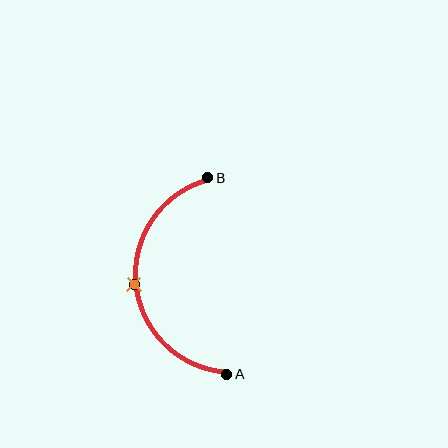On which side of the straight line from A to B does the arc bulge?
The arc bulges to the left of the straight line connecting A and B.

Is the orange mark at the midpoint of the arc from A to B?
Yes. The orange mark lies on the arc at equal arc-length from both A and B — it is the arc midpoint.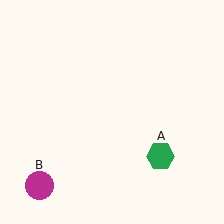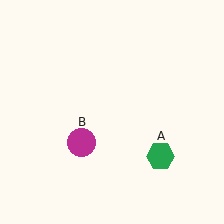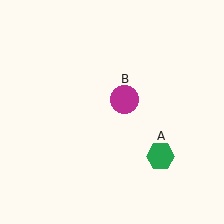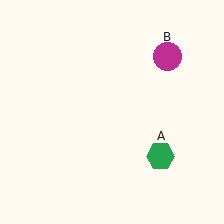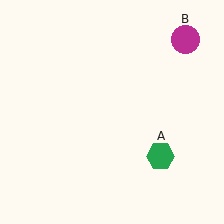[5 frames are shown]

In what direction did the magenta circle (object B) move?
The magenta circle (object B) moved up and to the right.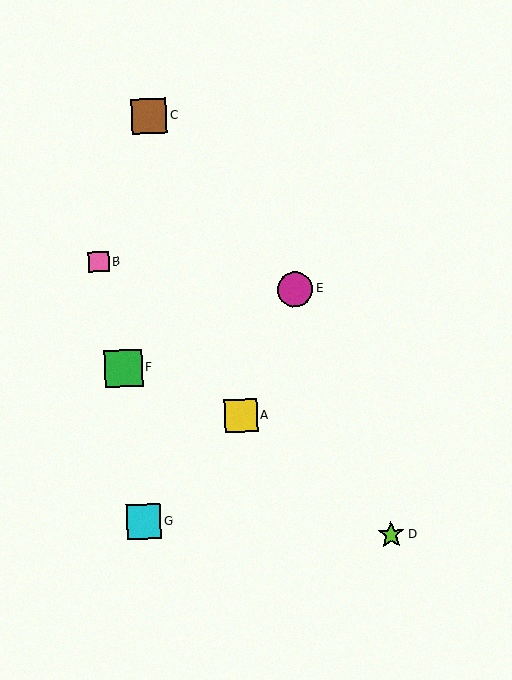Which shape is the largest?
The green square (labeled F) is the largest.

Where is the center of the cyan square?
The center of the cyan square is at (144, 522).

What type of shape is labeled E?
Shape E is a magenta circle.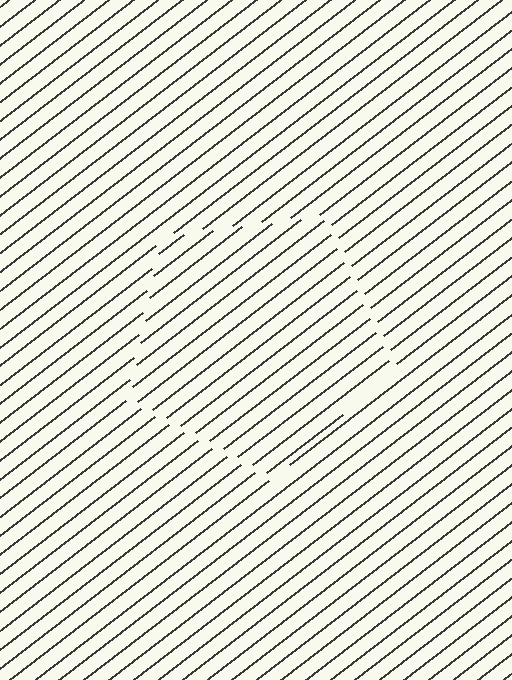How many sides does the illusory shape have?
5 sides — the line-ends trace a pentagon.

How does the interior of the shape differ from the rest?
The interior of the shape contains the same grating, shifted by half a period — the contour is defined by the phase discontinuity where line-ends from the inner and outer gratings abut.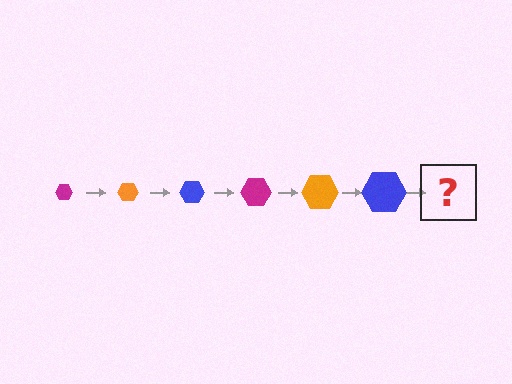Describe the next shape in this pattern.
It should be a magenta hexagon, larger than the previous one.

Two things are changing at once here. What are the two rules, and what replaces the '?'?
The two rules are that the hexagon grows larger each step and the color cycles through magenta, orange, and blue. The '?' should be a magenta hexagon, larger than the previous one.